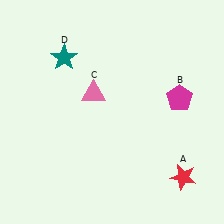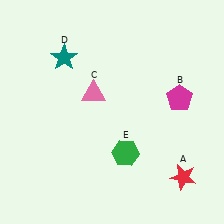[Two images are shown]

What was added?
A green hexagon (E) was added in Image 2.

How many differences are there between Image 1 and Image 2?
There is 1 difference between the two images.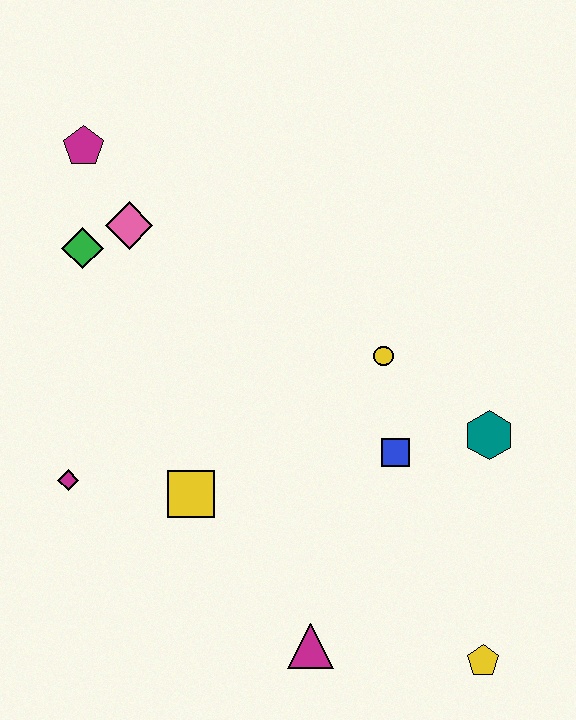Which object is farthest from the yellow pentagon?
The magenta pentagon is farthest from the yellow pentagon.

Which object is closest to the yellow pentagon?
The magenta triangle is closest to the yellow pentagon.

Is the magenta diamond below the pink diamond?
Yes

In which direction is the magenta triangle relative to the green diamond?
The magenta triangle is below the green diamond.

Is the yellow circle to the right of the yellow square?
Yes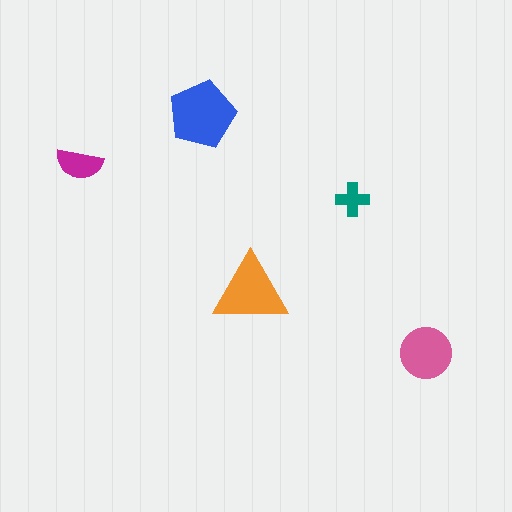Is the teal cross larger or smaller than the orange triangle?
Smaller.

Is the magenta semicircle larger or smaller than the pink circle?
Smaller.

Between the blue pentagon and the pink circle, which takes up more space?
The blue pentagon.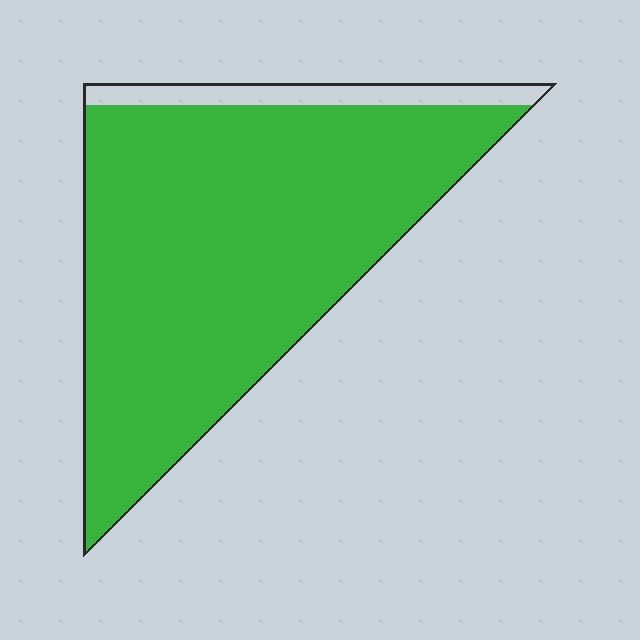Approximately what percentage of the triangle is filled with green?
Approximately 90%.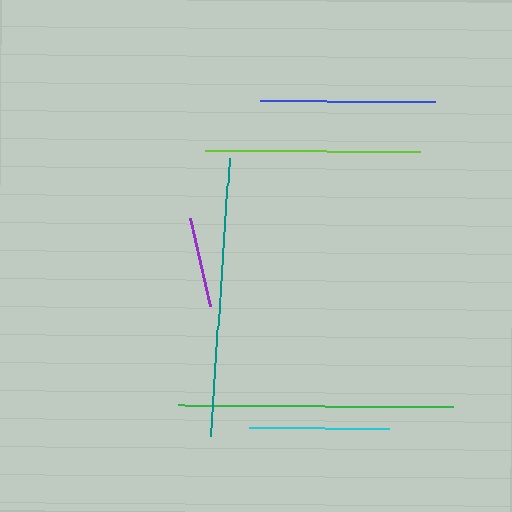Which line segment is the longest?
The teal line is the longest at approximately 278 pixels.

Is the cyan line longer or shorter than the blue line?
The blue line is longer than the cyan line.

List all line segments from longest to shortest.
From longest to shortest: teal, green, lime, blue, cyan, purple.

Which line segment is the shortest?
The purple line is the shortest at approximately 90 pixels.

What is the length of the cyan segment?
The cyan segment is approximately 140 pixels long.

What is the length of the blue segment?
The blue segment is approximately 175 pixels long.